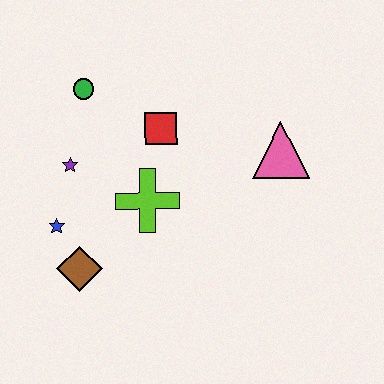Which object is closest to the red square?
The lime cross is closest to the red square.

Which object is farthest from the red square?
The brown diamond is farthest from the red square.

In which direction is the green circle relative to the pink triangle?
The green circle is to the left of the pink triangle.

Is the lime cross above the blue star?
Yes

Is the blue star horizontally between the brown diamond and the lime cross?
No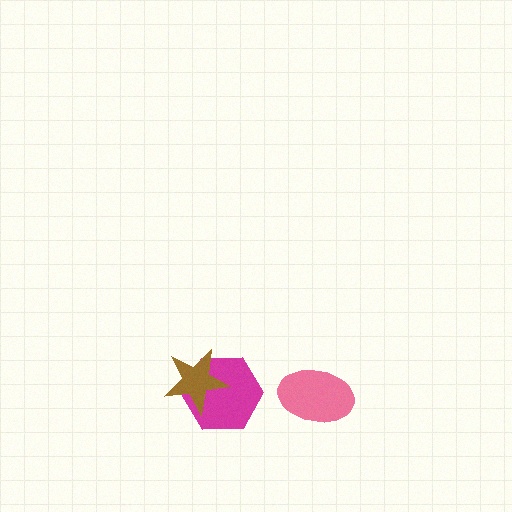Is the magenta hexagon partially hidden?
Yes, it is partially covered by another shape.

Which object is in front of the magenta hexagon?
The brown star is in front of the magenta hexagon.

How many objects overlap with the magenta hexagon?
1 object overlaps with the magenta hexagon.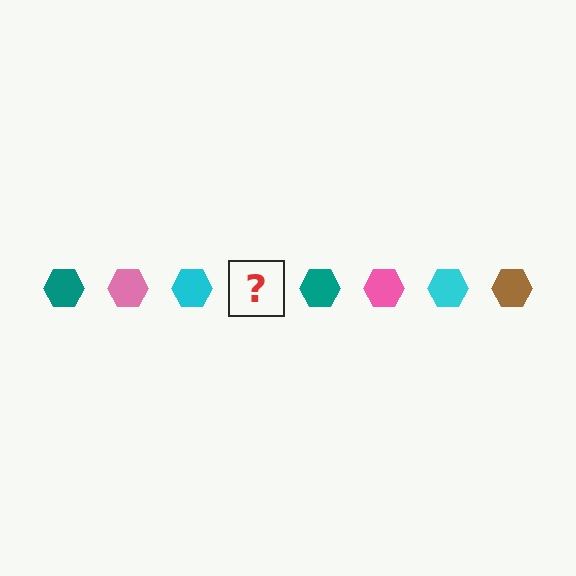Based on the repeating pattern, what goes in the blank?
The blank should be a brown hexagon.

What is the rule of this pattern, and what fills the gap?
The rule is that the pattern cycles through teal, pink, cyan, brown hexagons. The gap should be filled with a brown hexagon.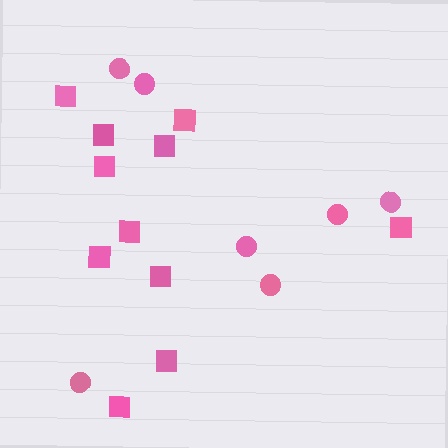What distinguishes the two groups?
There are 2 groups: one group of circles (7) and one group of squares (11).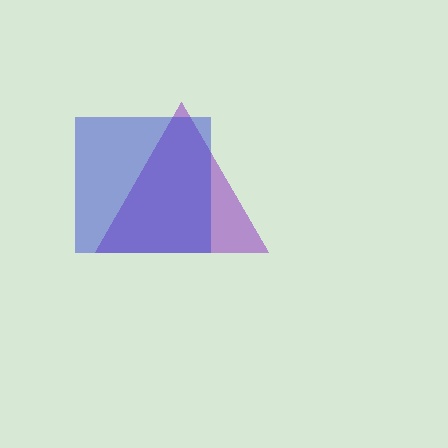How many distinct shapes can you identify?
There are 2 distinct shapes: a purple triangle, a blue square.